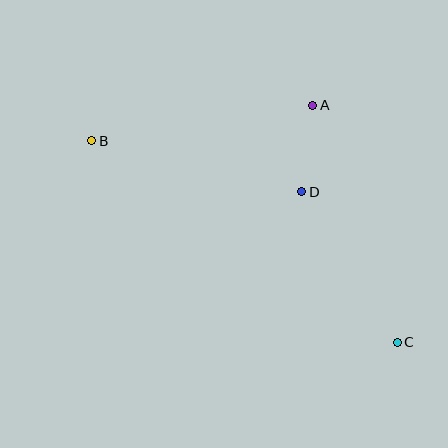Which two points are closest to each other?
Points A and D are closest to each other.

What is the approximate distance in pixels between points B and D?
The distance between B and D is approximately 216 pixels.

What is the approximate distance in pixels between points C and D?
The distance between C and D is approximately 178 pixels.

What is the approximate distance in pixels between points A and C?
The distance between A and C is approximately 251 pixels.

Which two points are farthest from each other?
Points B and C are farthest from each other.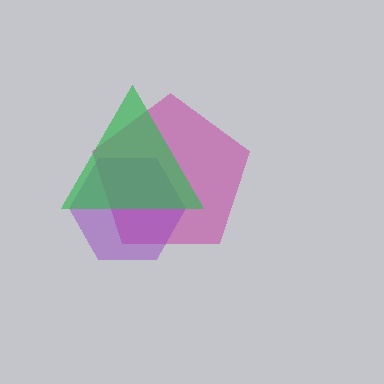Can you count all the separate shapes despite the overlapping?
Yes, there are 3 separate shapes.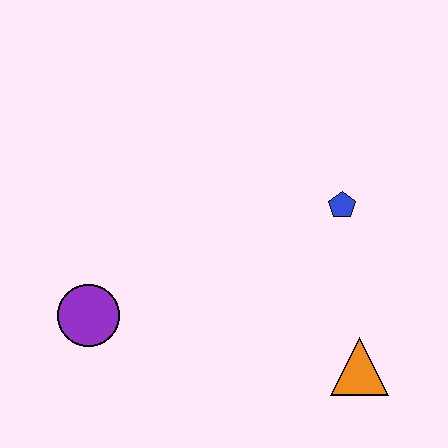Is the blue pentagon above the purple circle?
Yes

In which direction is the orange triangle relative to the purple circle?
The orange triangle is to the right of the purple circle.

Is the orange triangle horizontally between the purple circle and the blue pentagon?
No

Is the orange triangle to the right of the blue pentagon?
Yes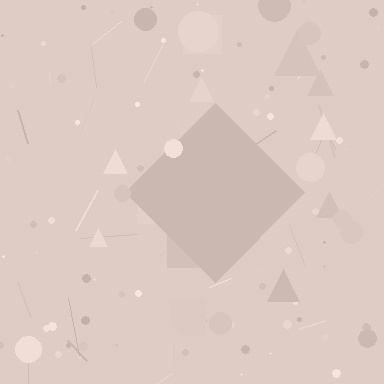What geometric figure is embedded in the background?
A diamond is embedded in the background.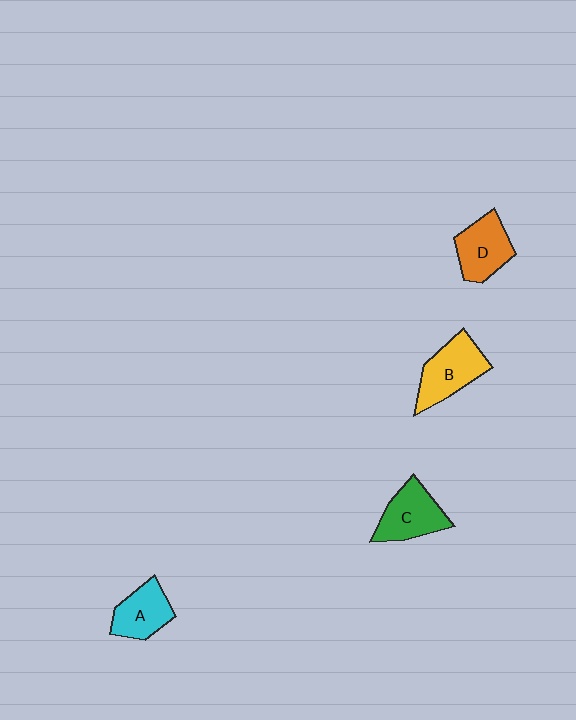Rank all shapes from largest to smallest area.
From largest to smallest: B (yellow), C (green), D (orange), A (cyan).